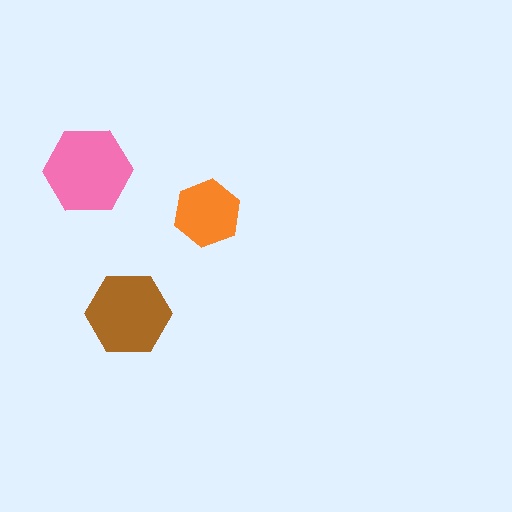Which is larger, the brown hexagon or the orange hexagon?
The brown one.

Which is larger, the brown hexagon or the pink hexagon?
The pink one.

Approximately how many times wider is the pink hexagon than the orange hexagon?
About 1.5 times wider.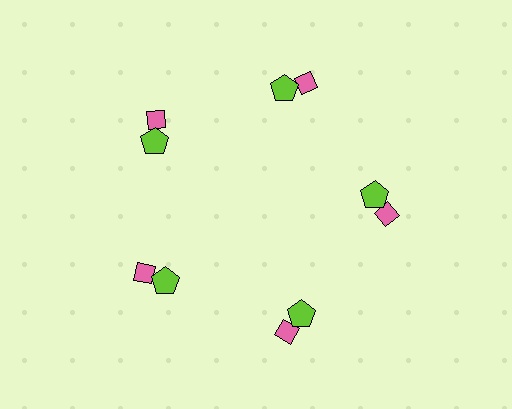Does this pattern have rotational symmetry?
Yes, this pattern has 5-fold rotational symmetry. It looks the same after rotating 72 degrees around the center.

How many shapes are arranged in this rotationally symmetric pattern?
There are 10 shapes, arranged in 5 groups of 2.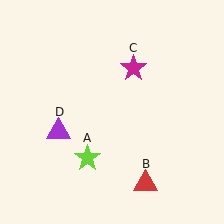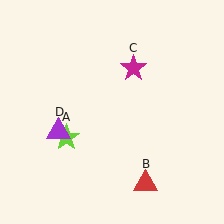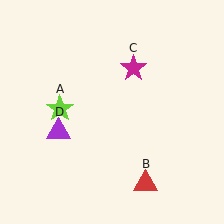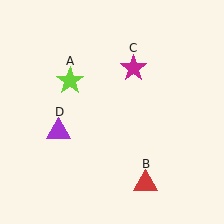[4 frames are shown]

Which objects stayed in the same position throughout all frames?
Red triangle (object B) and magenta star (object C) and purple triangle (object D) remained stationary.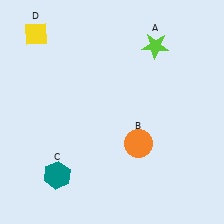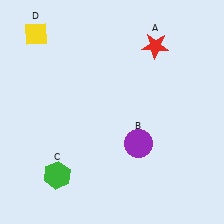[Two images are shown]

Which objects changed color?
A changed from lime to red. B changed from orange to purple. C changed from teal to green.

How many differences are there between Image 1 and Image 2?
There are 3 differences between the two images.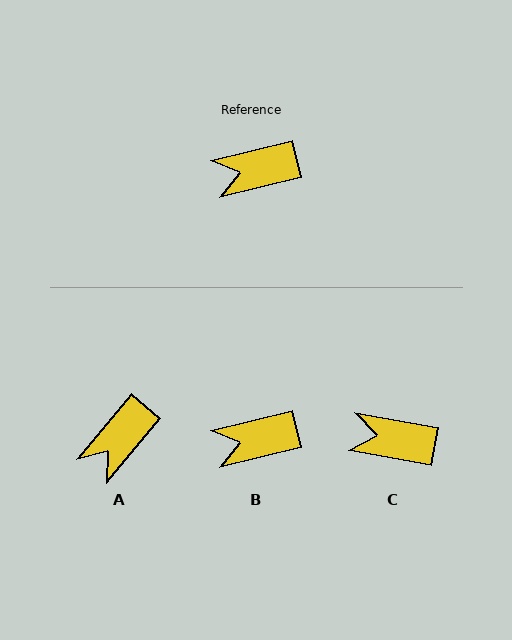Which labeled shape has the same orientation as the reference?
B.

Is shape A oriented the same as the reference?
No, it is off by about 37 degrees.